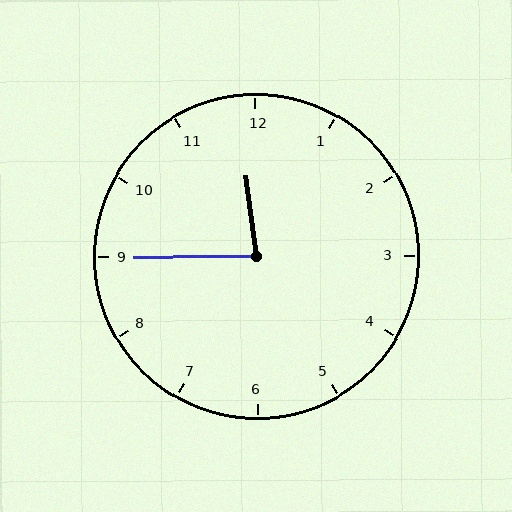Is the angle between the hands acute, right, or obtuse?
It is acute.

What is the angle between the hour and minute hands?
Approximately 82 degrees.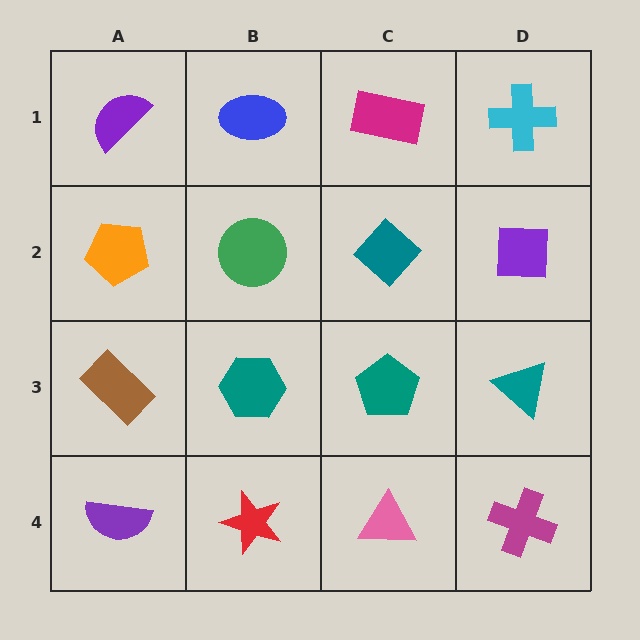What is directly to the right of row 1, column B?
A magenta rectangle.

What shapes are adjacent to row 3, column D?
A purple square (row 2, column D), a magenta cross (row 4, column D), a teal pentagon (row 3, column C).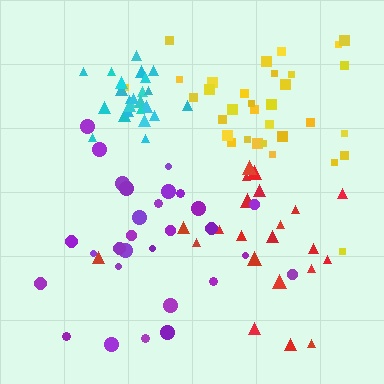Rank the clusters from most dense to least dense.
cyan, yellow, purple, red.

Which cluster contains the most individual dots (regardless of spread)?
Yellow (33).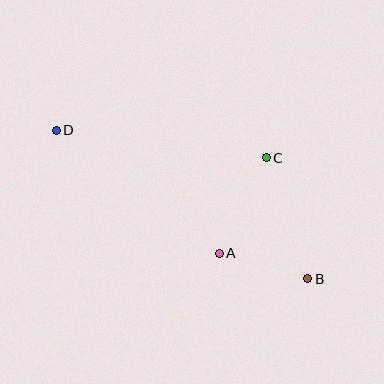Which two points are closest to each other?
Points A and B are closest to each other.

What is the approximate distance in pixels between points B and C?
The distance between B and C is approximately 128 pixels.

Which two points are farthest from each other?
Points B and D are farthest from each other.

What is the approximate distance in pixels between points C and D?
The distance between C and D is approximately 211 pixels.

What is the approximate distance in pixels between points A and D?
The distance between A and D is approximately 204 pixels.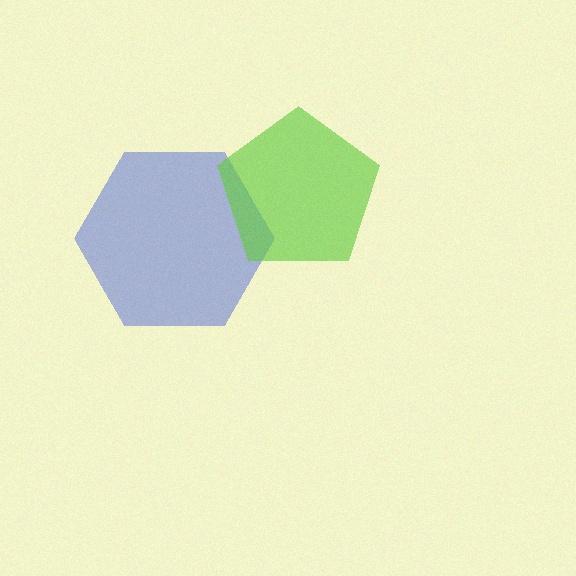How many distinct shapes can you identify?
There are 2 distinct shapes: a blue hexagon, a lime pentagon.